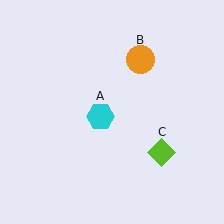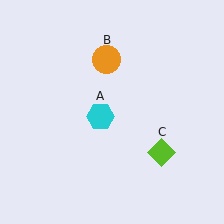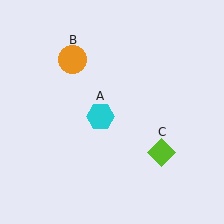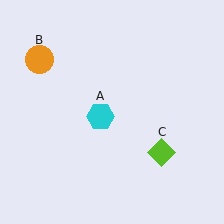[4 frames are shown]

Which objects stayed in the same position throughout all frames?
Cyan hexagon (object A) and lime diamond (object C) remained stationary.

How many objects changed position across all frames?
1 object changed position: orange circle (object B).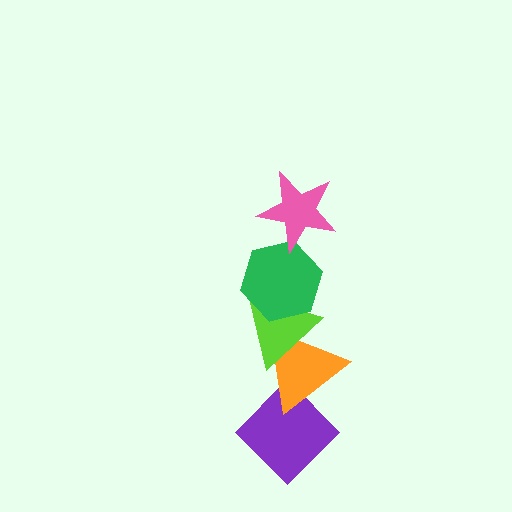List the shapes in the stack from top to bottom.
From top to bottom: the pink star, the green hexagon, the lime triangle, the orange triangle, the purple diamond.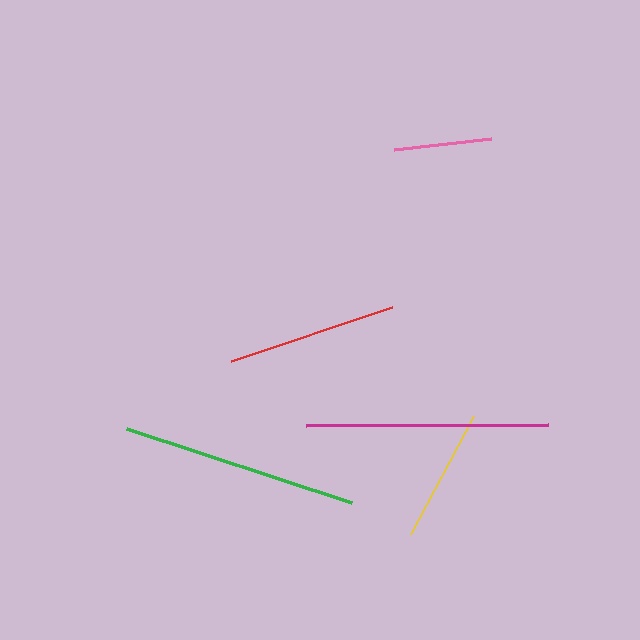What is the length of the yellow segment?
The yellow segment is approximately 133 pixels long.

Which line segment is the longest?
The magenta line is the longest at approximately 243 pixels.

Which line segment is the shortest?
The pink line is the shortest at approximately 98 pixels.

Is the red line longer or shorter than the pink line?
The red line is longer than the pink line.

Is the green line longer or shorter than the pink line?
The green line is longer than the pink line.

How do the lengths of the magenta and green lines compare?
The magenta and green lines are approximately the same length.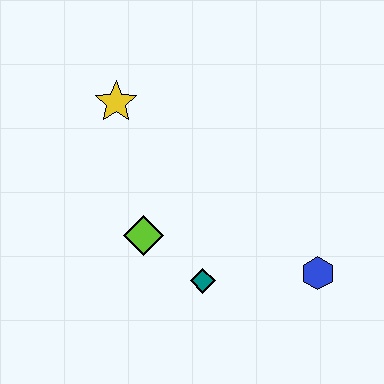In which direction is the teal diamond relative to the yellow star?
The teal diamond is below the yellow star.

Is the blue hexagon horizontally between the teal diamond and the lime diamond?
No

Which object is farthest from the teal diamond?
The yellow star is farthest from the teal diamond.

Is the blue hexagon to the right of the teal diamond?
Yes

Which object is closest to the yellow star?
The lime diamond is closest to the yellow star.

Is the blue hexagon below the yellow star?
Yes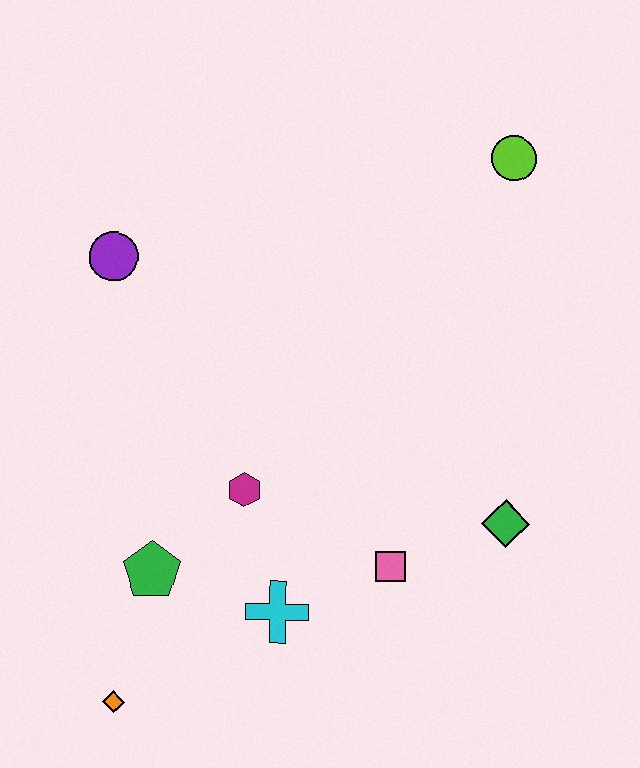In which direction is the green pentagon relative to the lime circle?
The green pentagon is below the lime circle.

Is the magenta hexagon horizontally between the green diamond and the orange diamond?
Yes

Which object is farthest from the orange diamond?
The lime circle is farthest from the orange diamond.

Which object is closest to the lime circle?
The green diamond is closest to the lime circle.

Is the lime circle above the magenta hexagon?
Yes